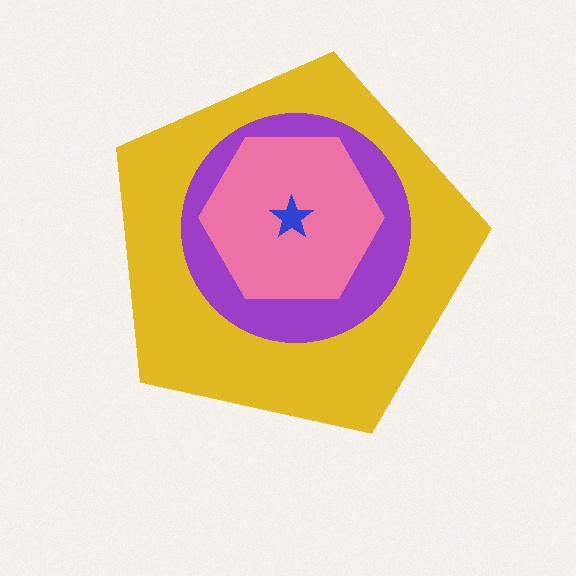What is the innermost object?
The blue star.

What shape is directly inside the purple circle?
The pink hexagon.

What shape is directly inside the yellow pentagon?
The purple circle.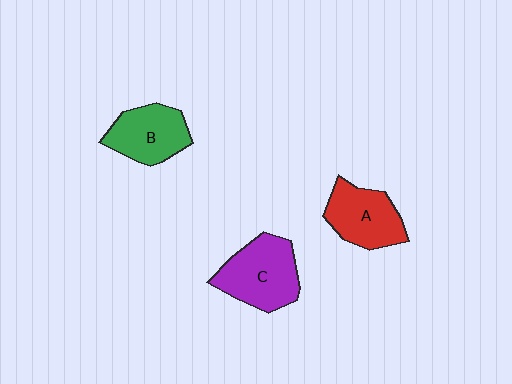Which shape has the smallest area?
Shape B (green).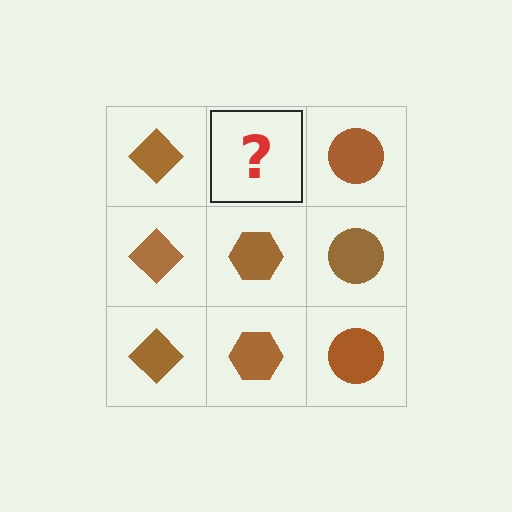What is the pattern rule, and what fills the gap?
The rule is that each column has a consistent shape. The gap should be filled with a brown hexagon.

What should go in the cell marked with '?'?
The missing cell should contain a brown hexagon.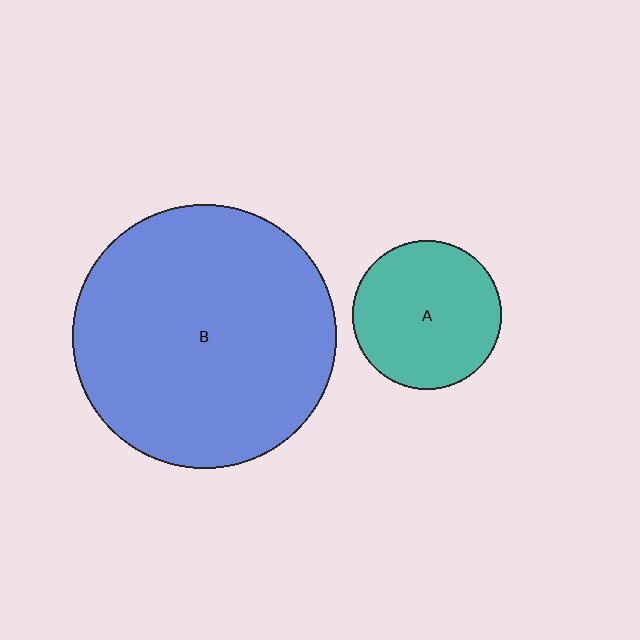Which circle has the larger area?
Circle B (blue).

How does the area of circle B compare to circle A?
Approximately 3.1 times.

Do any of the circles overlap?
No, none of the circles overlap.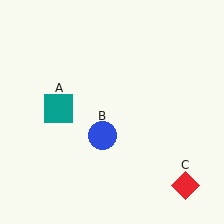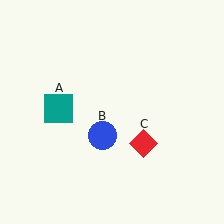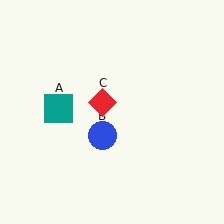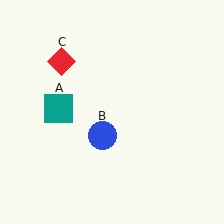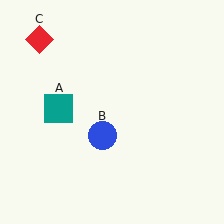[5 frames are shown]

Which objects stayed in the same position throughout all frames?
Teal square (object A) and blue circle (object B) remained stationary.